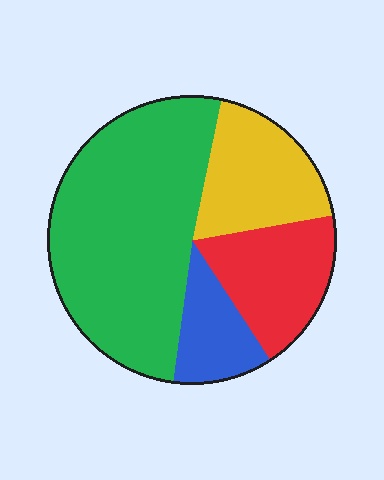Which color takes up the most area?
Green, at roughly 50%.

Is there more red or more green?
Green.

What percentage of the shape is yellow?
Yellow covers roughly 20% of the shape.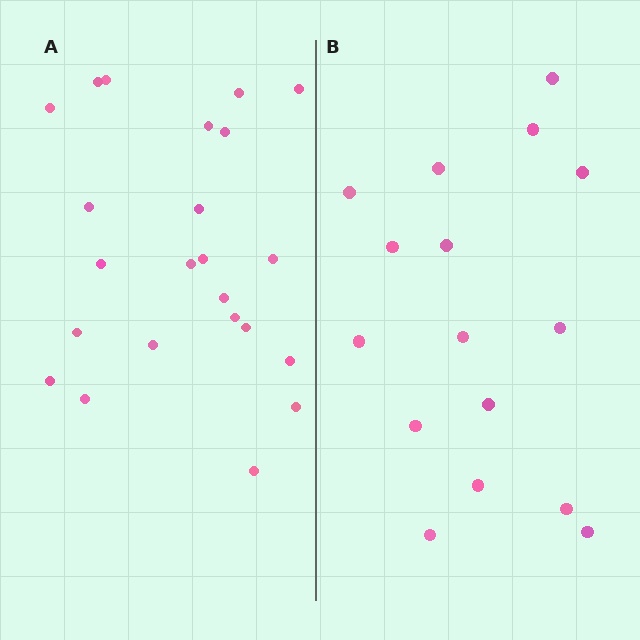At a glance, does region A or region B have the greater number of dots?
Region A (the left region) has more dots.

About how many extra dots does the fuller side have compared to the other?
Region A has roughly 8 or so more dots than region B.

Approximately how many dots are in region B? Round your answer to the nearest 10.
About 20 dots. (The exact count is 16, which rounds to 20.)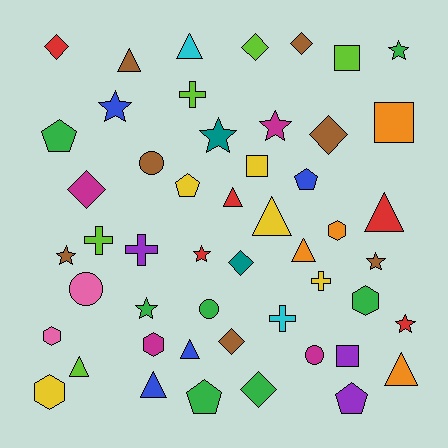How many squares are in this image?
There are 4 squares.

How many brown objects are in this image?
There are 7 brown objects.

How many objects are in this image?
There are 50 objects.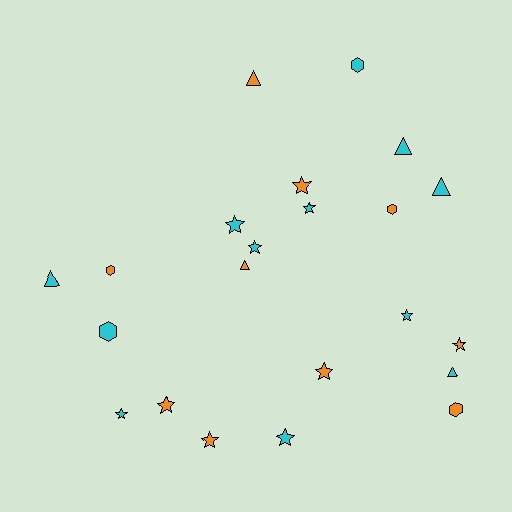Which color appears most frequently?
Cyan, with 12 objects.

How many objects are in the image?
There are 22 objects.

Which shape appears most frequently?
Star, with 11 objects.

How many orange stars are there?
There are 5 orange stars.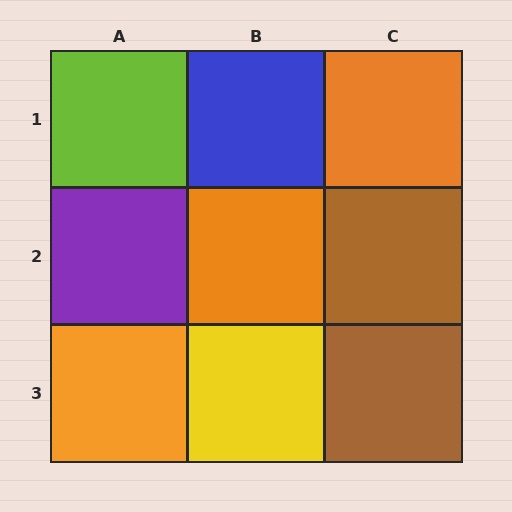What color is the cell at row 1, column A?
Lime.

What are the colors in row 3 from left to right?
Orange, yellow, brown.